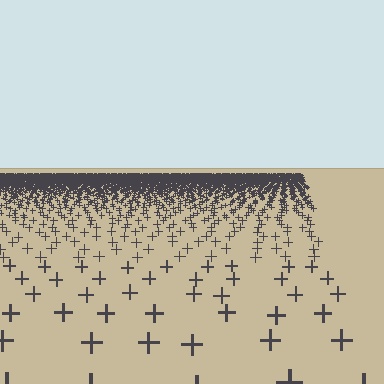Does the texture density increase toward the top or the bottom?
Density increases toward the top.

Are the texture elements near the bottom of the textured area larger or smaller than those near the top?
Larger. Near the bottom, elements are closer to the viewer and appear at a bigger on-screen size.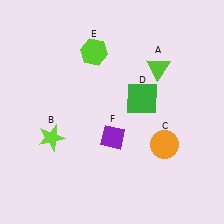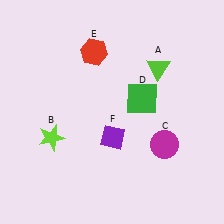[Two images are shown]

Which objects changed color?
C changed from orange to magenta. E changed from lime to red.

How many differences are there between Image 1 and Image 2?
There are 2 differences between the two images.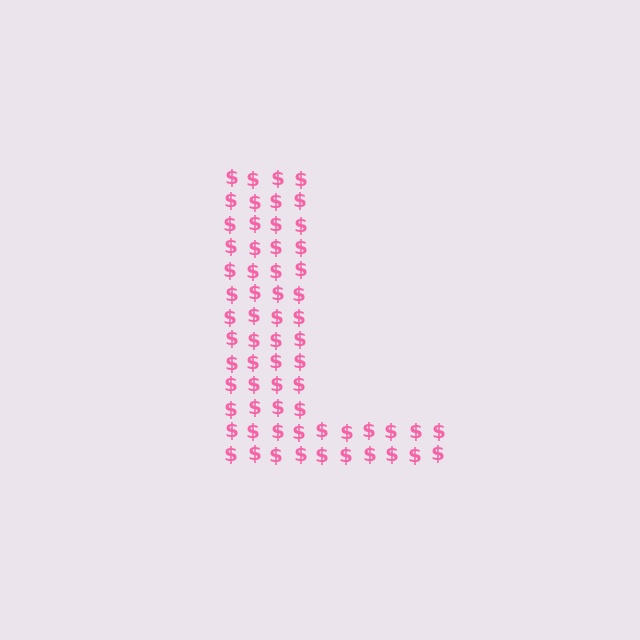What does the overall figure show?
The overall figure shows the letter L.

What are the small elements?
The small elements are dollar signs.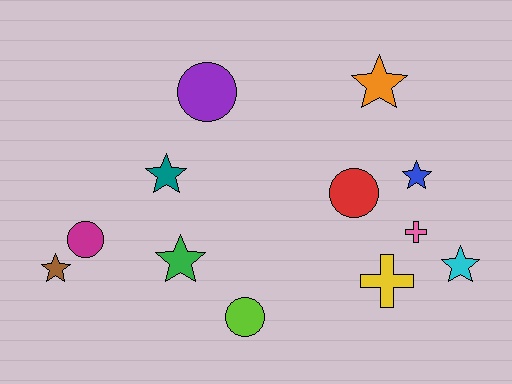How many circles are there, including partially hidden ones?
There are 4 circles.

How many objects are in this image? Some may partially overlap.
There are 12 objects.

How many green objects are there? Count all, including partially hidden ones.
There is 1 green object.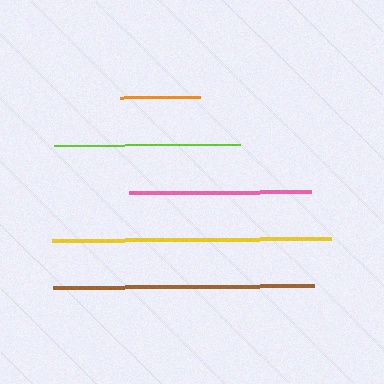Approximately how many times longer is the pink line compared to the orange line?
The pink line is approximately 2.3 times the length of the orange line.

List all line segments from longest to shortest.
From longest to shortest: yellow, brown, lime, pink, orange.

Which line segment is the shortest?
The orange line is the shortest at approximately 80 pixels.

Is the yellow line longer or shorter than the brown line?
The yellow line is longer than the brown line.